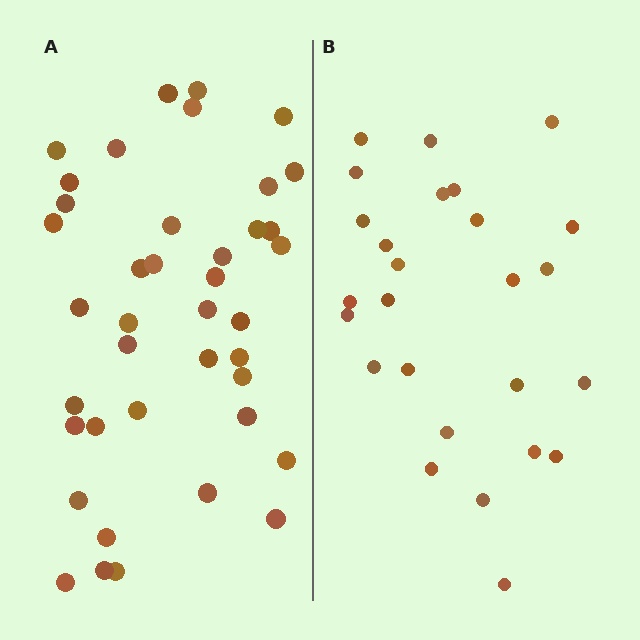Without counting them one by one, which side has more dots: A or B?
Region A (the left region) has more dots.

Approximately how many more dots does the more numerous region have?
Region A has approximately 15 more dots than region B.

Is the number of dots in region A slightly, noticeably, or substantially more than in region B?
Region A has substantially more. The ratio is roughly 1.5 to 1.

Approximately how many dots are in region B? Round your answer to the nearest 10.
About 30 dots. (The exact count is 26, which rounds to 30.)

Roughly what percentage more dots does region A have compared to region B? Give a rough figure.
About 55% more.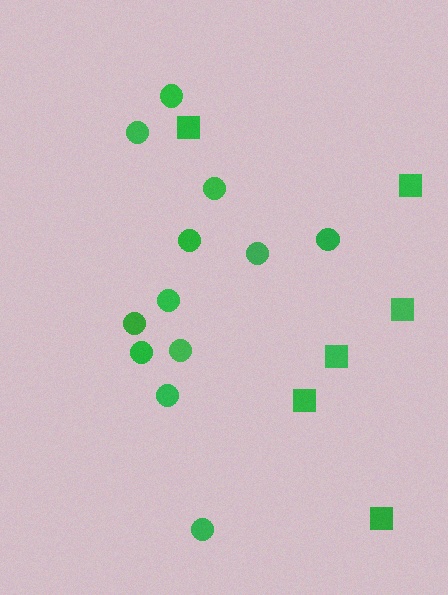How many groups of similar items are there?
There are 2 groups: one group of circles (12) and one group of squares (6).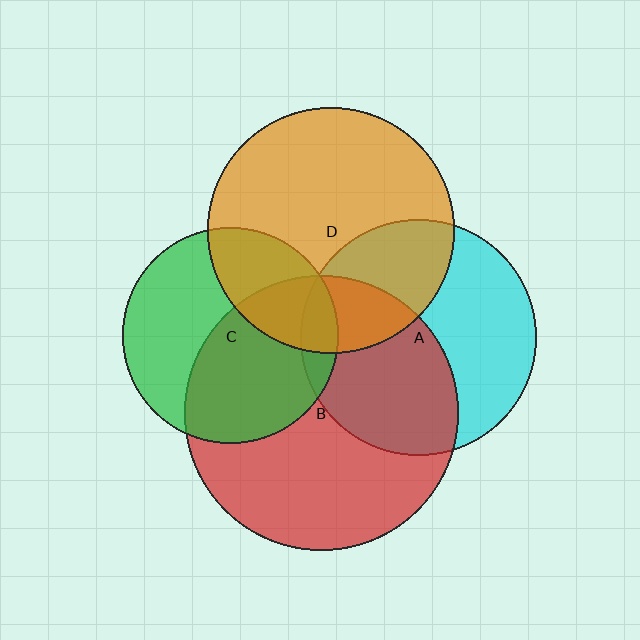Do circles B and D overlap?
Yes.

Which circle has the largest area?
Circle B (red).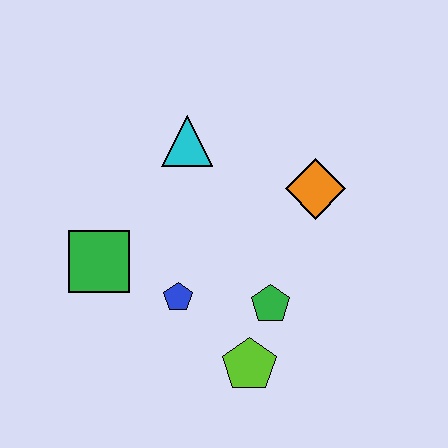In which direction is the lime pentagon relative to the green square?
The lime pentagon is to the right of the green square.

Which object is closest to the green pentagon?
The lime pentagon is closest to the green pentagon.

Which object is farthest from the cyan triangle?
The lime pentagon is farthest from the cyan triangle.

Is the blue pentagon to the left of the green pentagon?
Yes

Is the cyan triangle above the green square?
Yes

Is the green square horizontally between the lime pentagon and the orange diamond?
No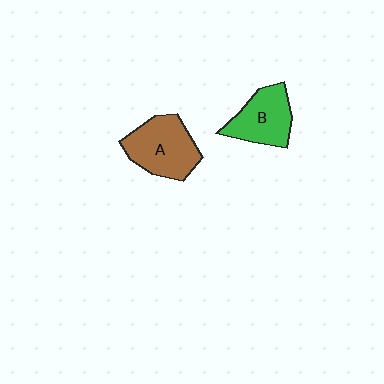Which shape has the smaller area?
Shape B (green).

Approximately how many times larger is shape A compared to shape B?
Approximately 1.2 times.